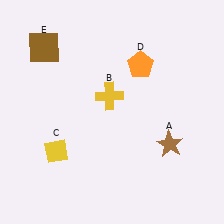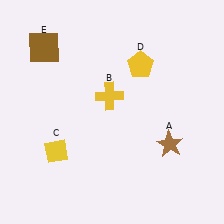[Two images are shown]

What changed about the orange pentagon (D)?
In Image 1, D is orange. In Image 2, it changed to yellow.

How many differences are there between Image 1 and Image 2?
There is 1 difference between the two images.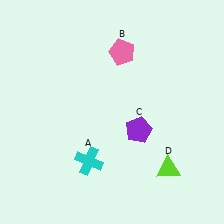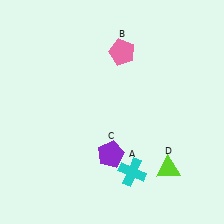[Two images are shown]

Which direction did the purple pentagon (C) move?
The purple pentagon (C) moved left.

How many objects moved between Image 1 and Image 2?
2 objects moved between the two images.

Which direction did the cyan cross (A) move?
The cyan cross (A) moved right.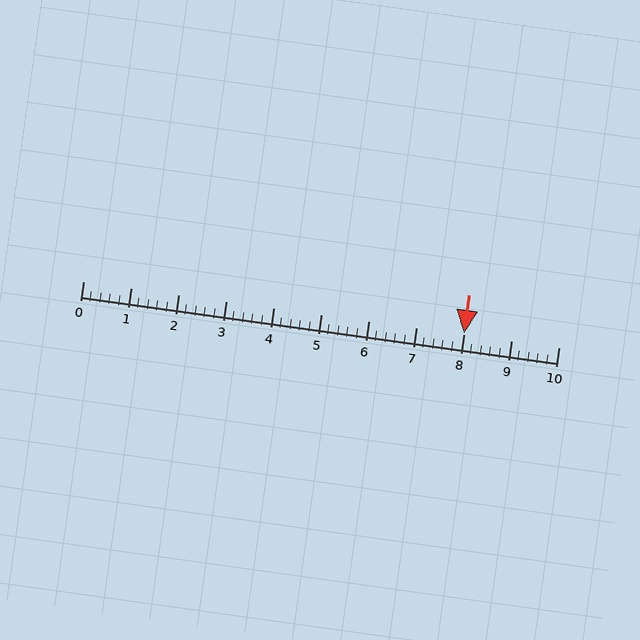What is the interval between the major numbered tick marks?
The major tick marks are spaced 1 units apart.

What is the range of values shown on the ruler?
The ruler shows values from 0 to 10.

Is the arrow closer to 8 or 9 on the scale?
The arrow is closer to 8.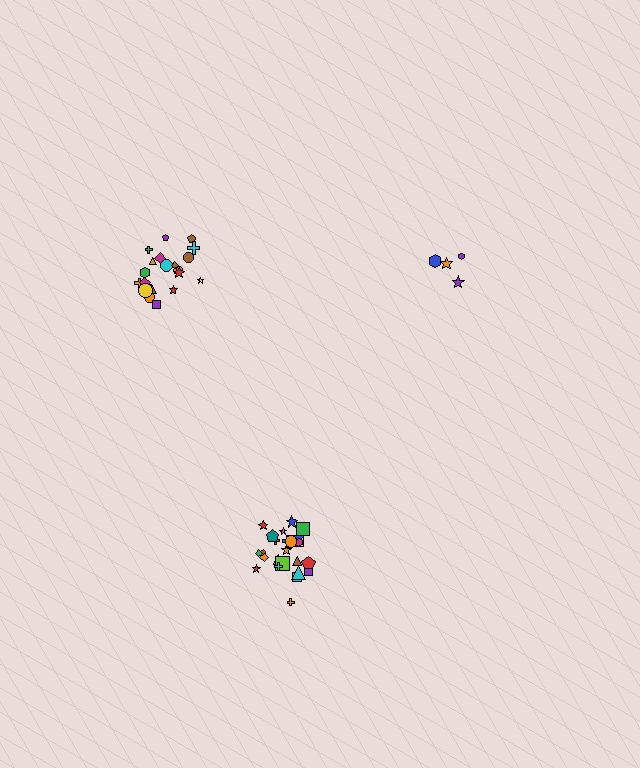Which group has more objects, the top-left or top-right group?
The top-left group.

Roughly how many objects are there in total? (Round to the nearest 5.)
Roughly 50 objects in total.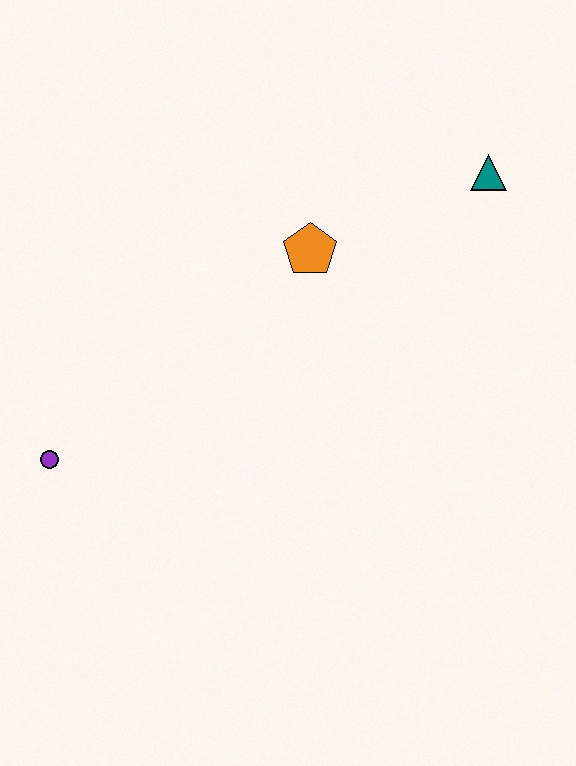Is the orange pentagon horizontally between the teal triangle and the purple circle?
Yes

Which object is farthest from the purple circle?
The teal triangle is farthest from the purple circle.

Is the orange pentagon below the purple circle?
No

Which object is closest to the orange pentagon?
The teal triangle is closest to the orange pentagon.